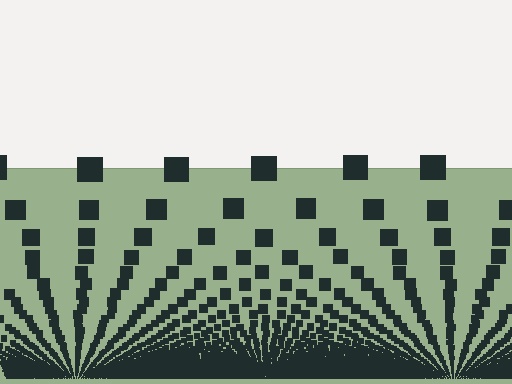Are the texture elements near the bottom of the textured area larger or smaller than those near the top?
Smaller. The gradient is inverted — elements near the bottom are smaller and denser.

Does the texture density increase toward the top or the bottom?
Density increases toward the bottom.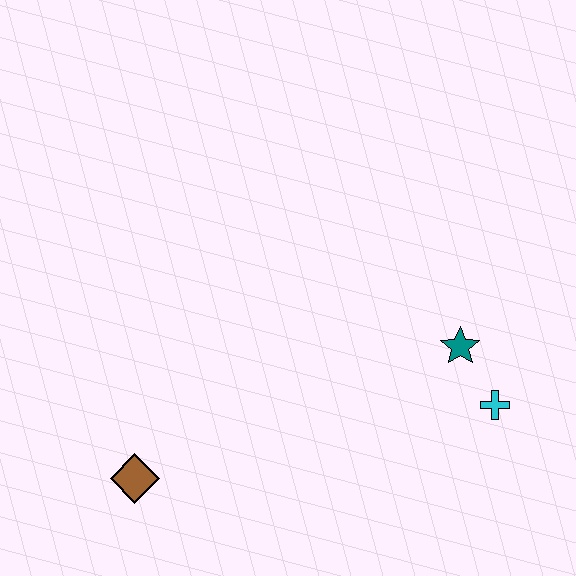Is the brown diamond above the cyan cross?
No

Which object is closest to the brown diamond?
The teal star is closest to the brown diamond.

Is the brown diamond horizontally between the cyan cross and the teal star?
No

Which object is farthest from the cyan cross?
The brown diamond is farthest from the cyan cross.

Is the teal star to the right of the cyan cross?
No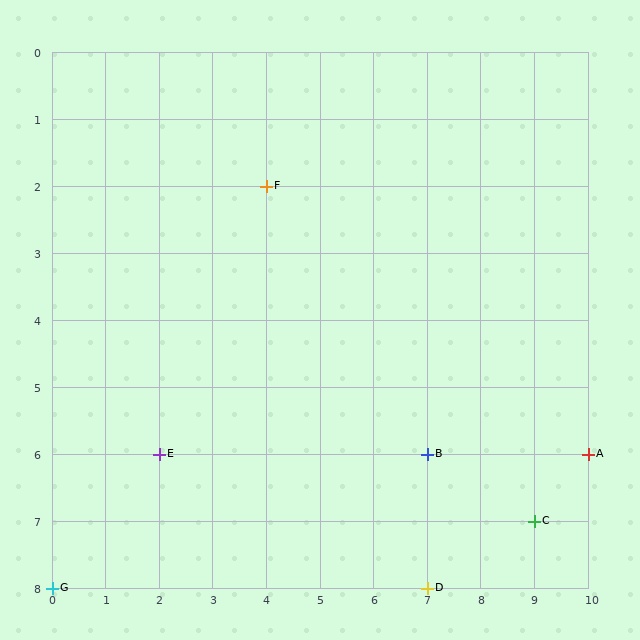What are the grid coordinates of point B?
Point B is at grid coordinates (7, 6).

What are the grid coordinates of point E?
Point E is at grid coordinates (2, 6).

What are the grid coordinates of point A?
Point A is at grid coordinates (10, 6).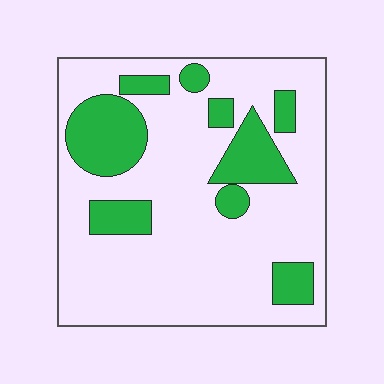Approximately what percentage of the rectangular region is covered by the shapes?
Approximately 25%.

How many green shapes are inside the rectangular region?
9.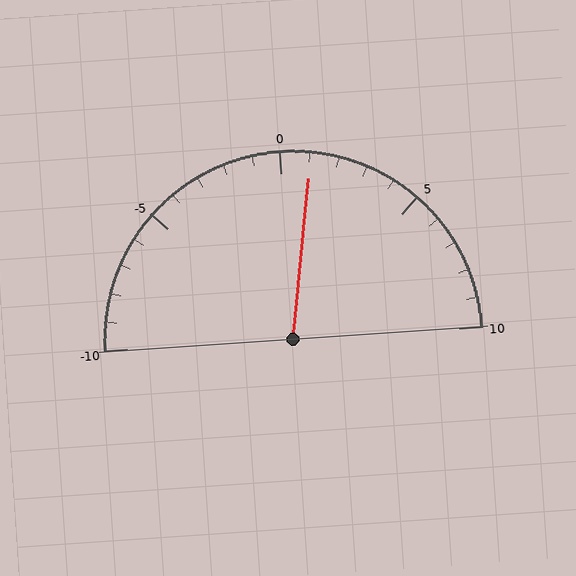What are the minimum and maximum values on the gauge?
The gauge ranges from -10 to 10.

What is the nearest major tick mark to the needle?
The nearest major tick mark is 0.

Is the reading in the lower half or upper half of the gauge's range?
The reading is in the upper half of the range (-10 to 10).